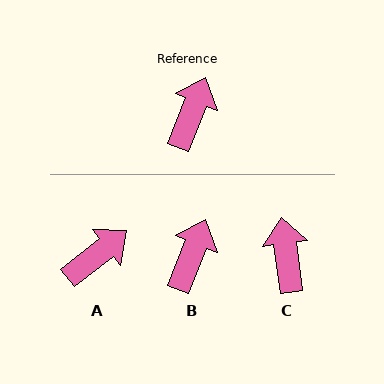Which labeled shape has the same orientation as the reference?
B.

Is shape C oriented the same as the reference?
No, it is off by about 29 degrees.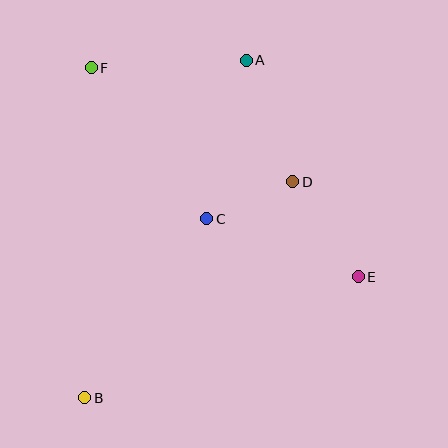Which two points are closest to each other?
Points C and D are closest to each other.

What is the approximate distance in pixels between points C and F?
The distance between C and F is approximately 190 pixels.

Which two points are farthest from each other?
Points A and B are farthest from each other.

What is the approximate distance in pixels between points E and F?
The distance between E and F is approximately 339 pixels.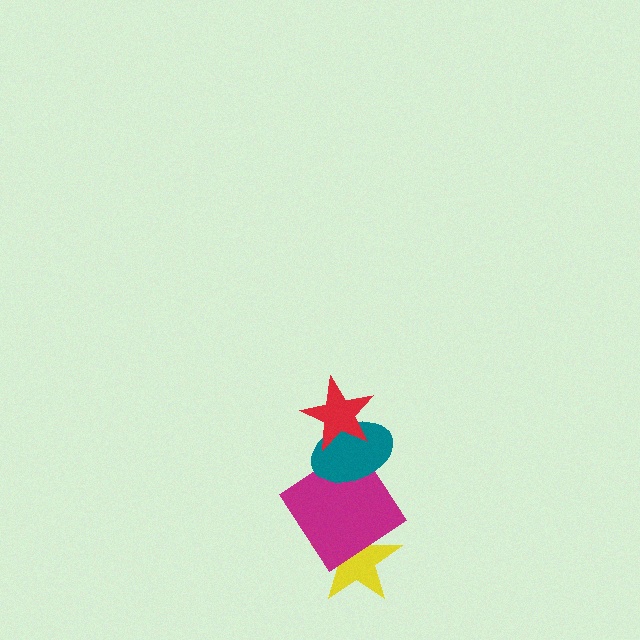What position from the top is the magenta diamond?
The magenta diamond is 3rd from the top.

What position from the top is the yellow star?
The yellow star is 4th from the top.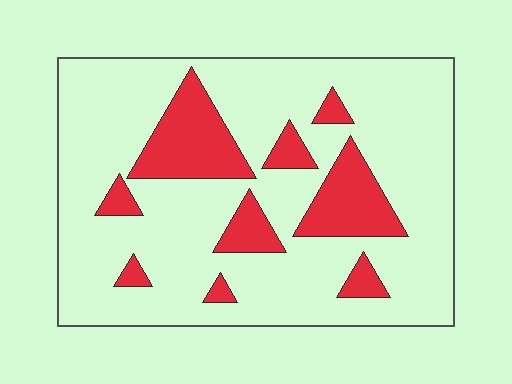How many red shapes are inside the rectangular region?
9.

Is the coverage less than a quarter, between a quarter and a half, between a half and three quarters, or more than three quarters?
Less than a quarter.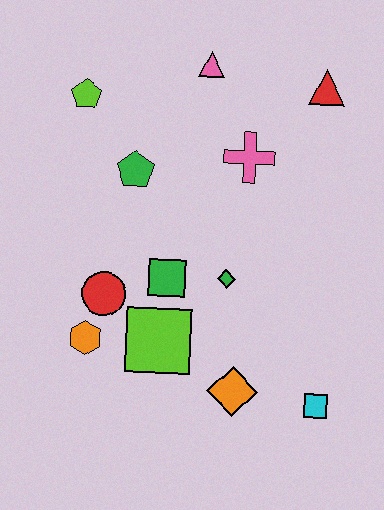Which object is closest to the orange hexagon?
The red circle is closest to the orange hexagon.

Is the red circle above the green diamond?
No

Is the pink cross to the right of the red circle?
Yes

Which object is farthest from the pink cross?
The cyan square is farthest from the pink cross.